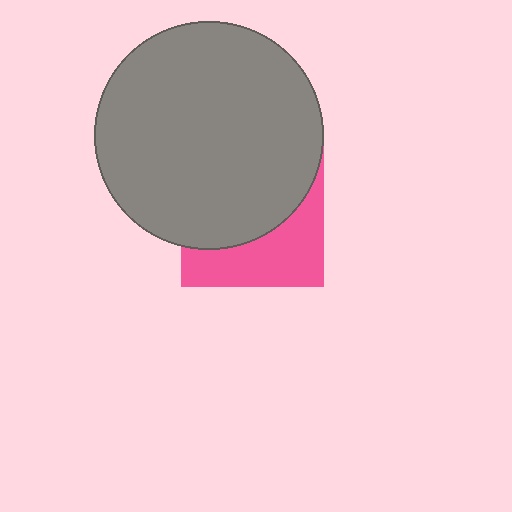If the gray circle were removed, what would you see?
You would see the complete pink square.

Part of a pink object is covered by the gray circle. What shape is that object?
It is a square.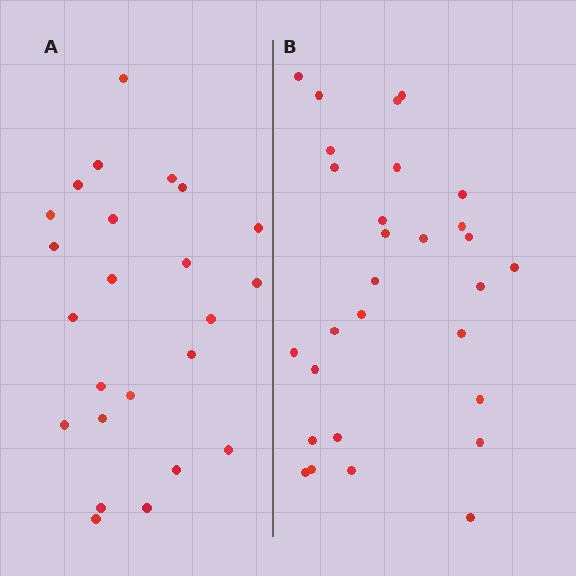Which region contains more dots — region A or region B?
Region B (the right region) has more dots.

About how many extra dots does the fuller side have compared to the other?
Region B has about 5 more dots than region A.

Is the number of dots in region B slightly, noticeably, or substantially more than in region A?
Region B has only slightly more — the two regions are fairly close. The ratio is roughly 1.2 to 1.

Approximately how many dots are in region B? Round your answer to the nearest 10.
About 30 dots. (The exact count is 29, which rounds to 30.)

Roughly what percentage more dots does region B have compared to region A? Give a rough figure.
About 20% more.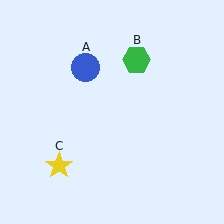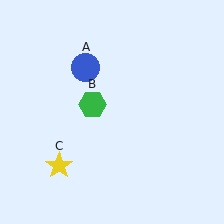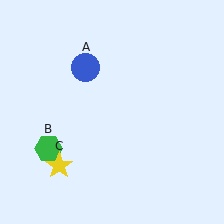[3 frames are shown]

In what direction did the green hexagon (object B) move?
The green hexagon (object B) moved down and to the left.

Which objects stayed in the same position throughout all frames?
Blue circle (object A) and yellow star (object C) remained stationary.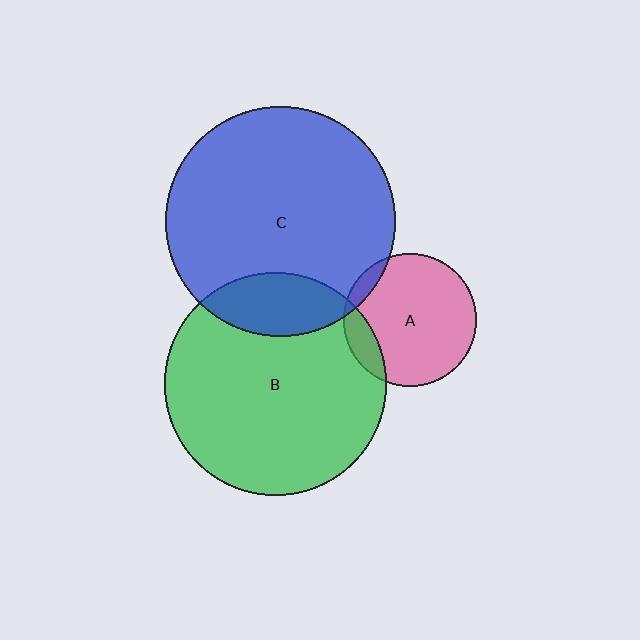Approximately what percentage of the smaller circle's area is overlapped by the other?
Approximately 5%.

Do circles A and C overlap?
Yes.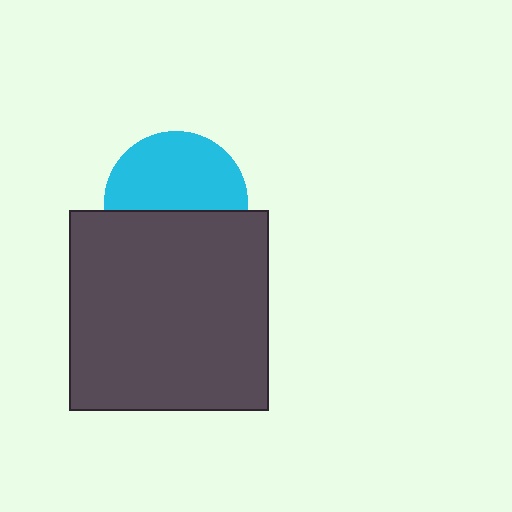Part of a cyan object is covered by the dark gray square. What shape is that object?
It is a circle.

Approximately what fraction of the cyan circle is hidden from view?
Roughly 44% of the cyan circle is hidden behind the dark gray square.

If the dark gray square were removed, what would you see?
You would see the complete cyan circle.